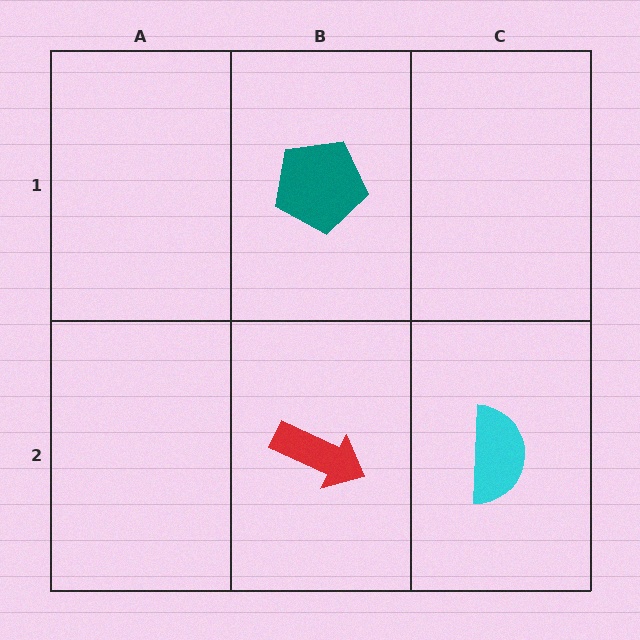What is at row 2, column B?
A red arrow.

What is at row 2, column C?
A cyan semicircle.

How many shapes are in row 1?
1 shape.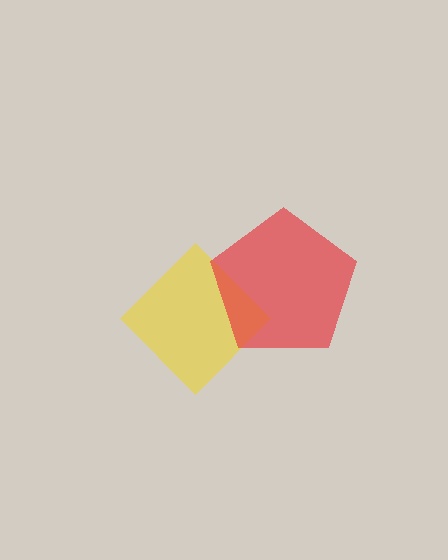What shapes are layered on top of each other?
The layered shapes are: a yellow diamond, a red pentagon.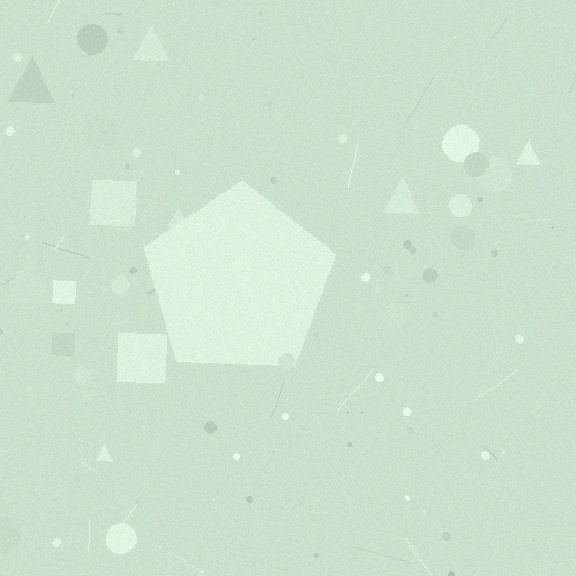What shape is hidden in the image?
A pentagon is hidden in the image.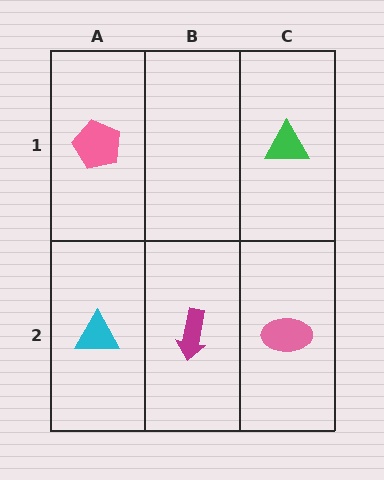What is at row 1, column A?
A pink pentagon.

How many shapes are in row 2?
3 shapes.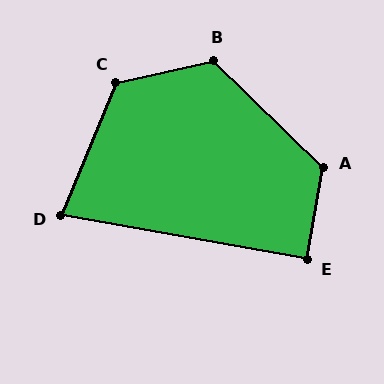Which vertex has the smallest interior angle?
D, at approximately 78 degrees.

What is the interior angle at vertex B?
Approximately 123 degrees (obtuse).